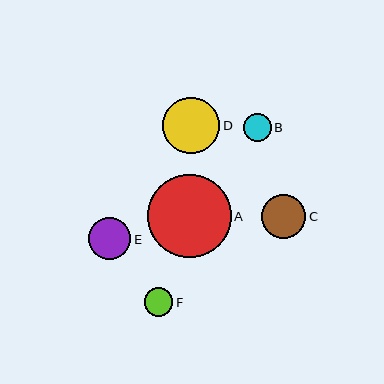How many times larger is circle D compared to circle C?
Circle D is approximately 1.3 times the size of circle C.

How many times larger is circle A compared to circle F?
Circle A is approximately 3.0 times the size of circle F.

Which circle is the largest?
Circle A is the largest with a size of approximately 83 pixels.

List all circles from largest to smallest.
From largest to smallest: A, D, C, E, F, B.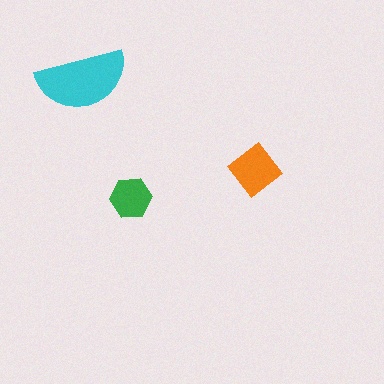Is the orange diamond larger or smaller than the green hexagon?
Larger.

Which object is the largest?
The cyan semicircle.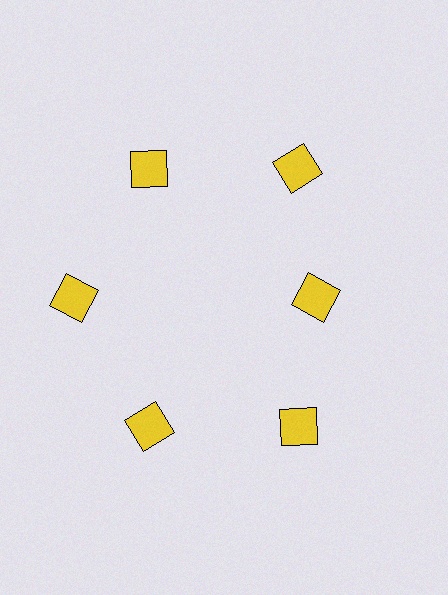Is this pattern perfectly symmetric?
No. The 6 yellow squares are arranged in a ring, but one element near the 3 o'clock position is pulled inward toward the center, breaking the 6-fold rotational symmetry.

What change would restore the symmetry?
The symmetry would be restored by moving it outward, back onto the ring so that all 6 squares sit at equal angles and equal distance from the center.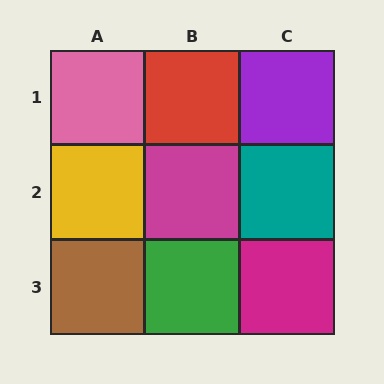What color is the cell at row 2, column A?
Yellow.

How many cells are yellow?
1 cell is yellow.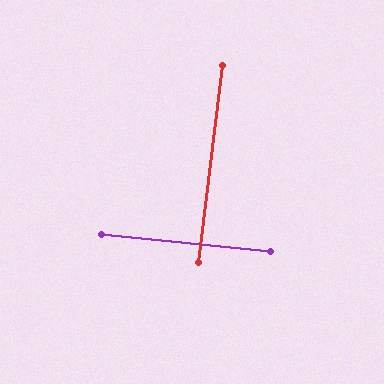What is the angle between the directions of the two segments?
Approximately 89 degrees.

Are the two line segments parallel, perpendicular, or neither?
Perpendicular — they meet at approximately 89°.